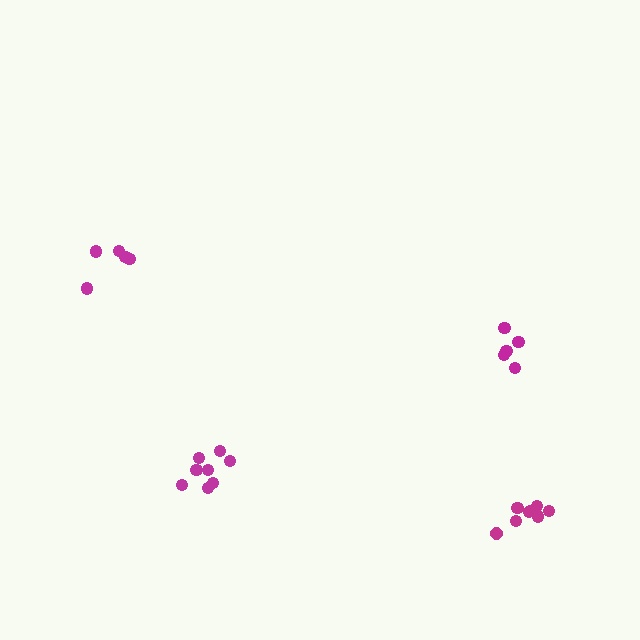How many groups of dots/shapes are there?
There are 4 groups.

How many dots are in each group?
Group 1: 5 dots, Group 2: 8 dots, Group 3: 5 dots, Group 4: 8 dots (26 total).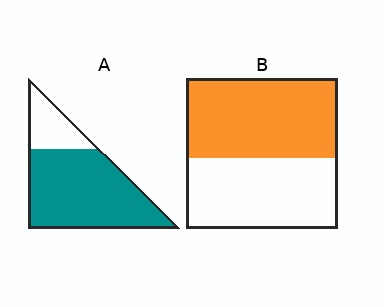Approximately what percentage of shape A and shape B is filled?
A is approximately 80% and B is approximately 55%.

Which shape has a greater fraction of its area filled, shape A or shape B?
Shape A.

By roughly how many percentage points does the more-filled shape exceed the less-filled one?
By roughly 25 percentage points (A over B).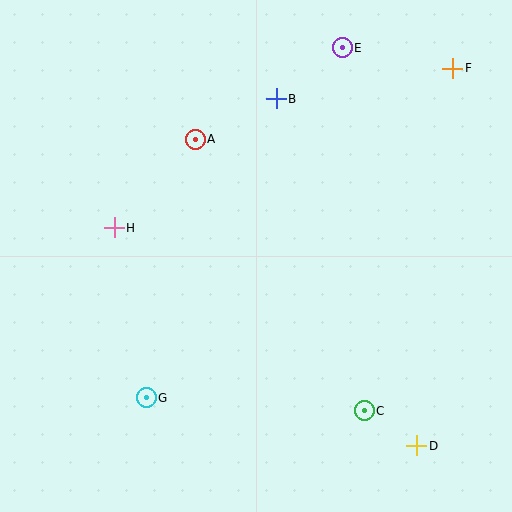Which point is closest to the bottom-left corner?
Point G is closest to the bottom-left corner.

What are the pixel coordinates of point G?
Point G is at (146, 398).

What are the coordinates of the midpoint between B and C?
The midpoint between B and C is at (320, 255).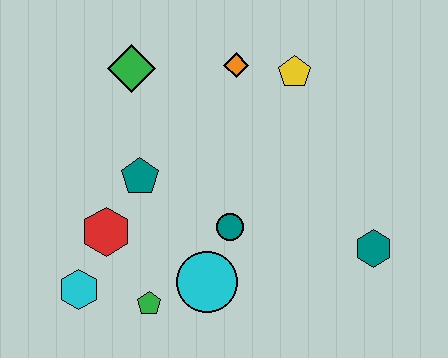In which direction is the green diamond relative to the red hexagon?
The green diamond is above the red hexagon.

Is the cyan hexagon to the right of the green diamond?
No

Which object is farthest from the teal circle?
The green diamond is farthest from the teal circle.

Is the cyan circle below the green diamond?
Yes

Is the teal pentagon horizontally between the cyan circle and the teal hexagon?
No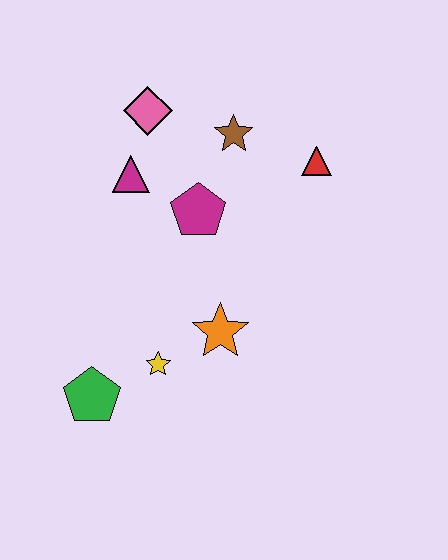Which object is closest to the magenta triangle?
The pink diamond is closest to the magenta triangle.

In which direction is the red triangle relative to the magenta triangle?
The red triangle is to the right of the magenta triangle.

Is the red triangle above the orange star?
Yes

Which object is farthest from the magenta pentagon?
The green pentagon is farthest from the magenta pentagon.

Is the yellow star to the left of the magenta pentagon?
Yes